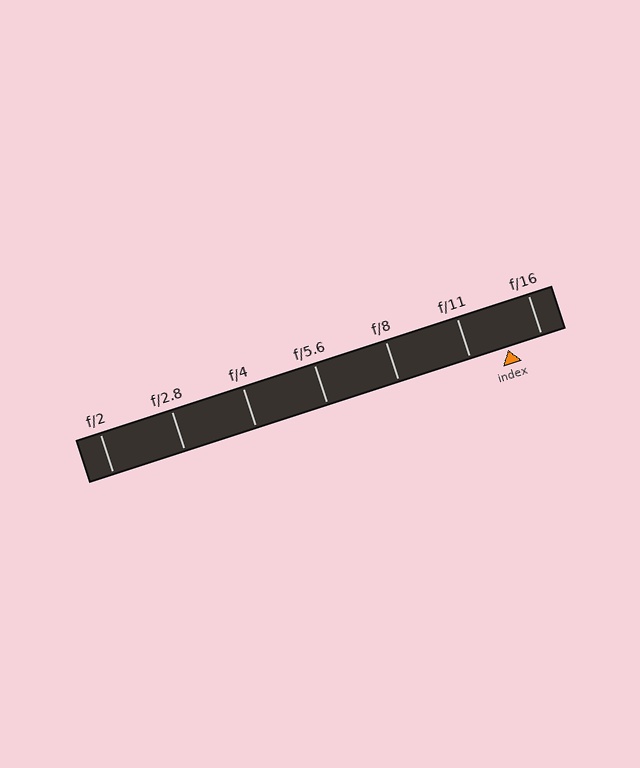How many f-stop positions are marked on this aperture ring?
There are 7 f-stop positions marked.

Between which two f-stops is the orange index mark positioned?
The index mark is between f/11 and f/16.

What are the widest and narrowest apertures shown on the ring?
The widest aperture shown is f/2 and the narrowest is f/16.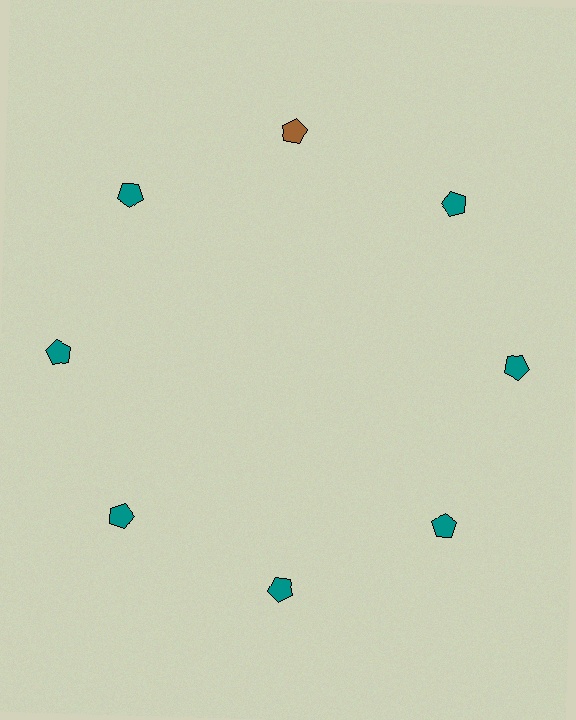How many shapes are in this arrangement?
There are 8 shapes arranged in a ring pattern.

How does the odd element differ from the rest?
It has a different color: brown instead of teal.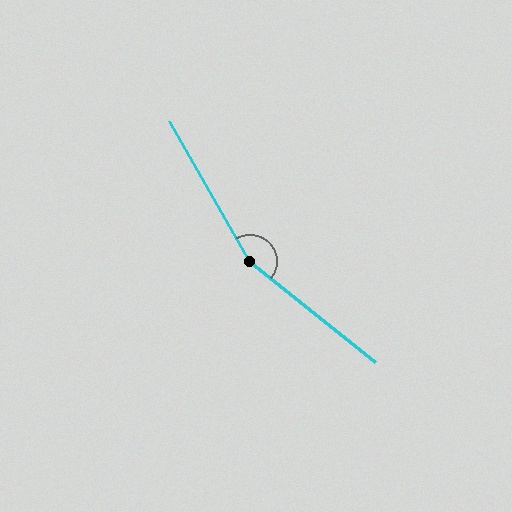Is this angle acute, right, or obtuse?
It is obtuse.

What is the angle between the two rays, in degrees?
Approximately 159 degrees.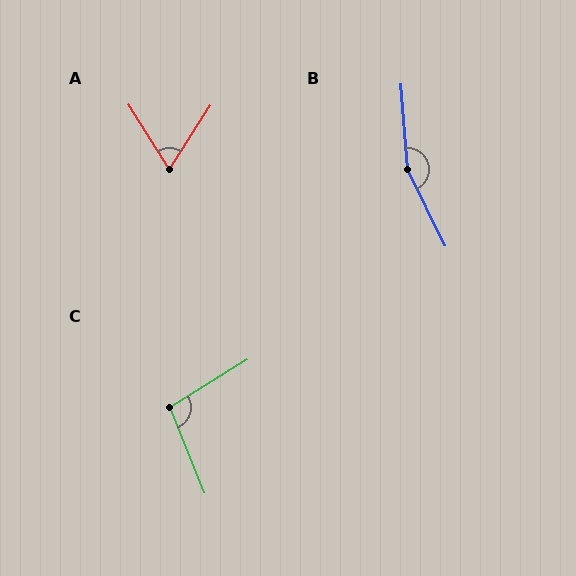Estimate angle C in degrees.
Approximately 100 degrees.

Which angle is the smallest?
A, at approximately 65 degrees.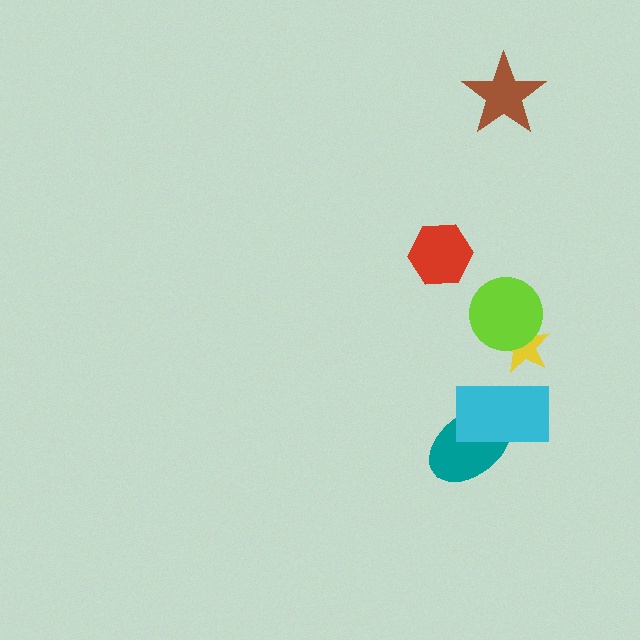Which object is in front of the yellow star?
The lime circle is in front of the yellow star.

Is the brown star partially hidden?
No, no other shape covers it.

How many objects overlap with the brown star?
0 objects overlap with the brown star.